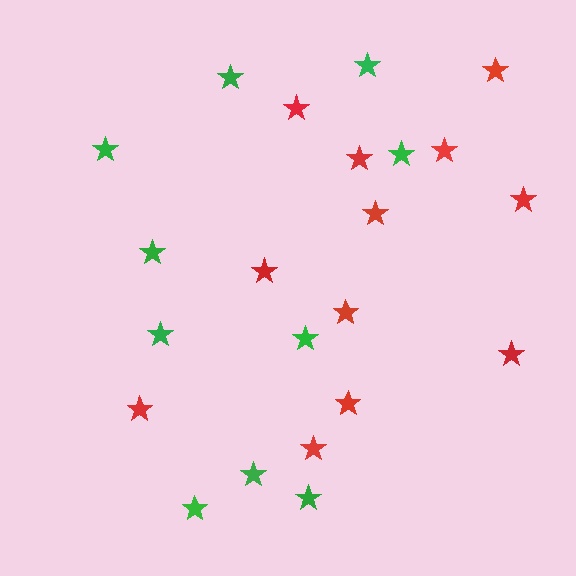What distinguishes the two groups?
There are 2 groups: one group of green stars (10) and one group of red stars (12).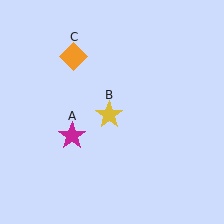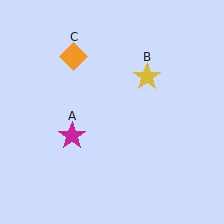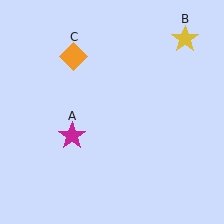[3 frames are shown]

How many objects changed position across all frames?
1 object changed position: yellow star (object B).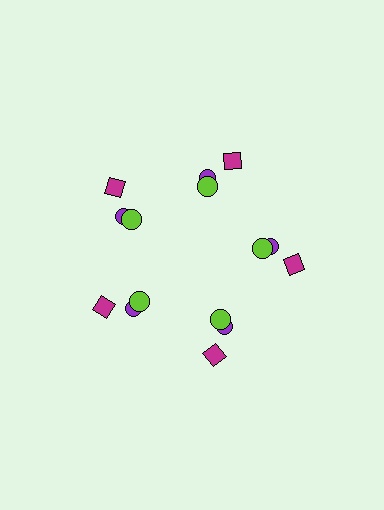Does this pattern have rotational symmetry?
Yes, this pattern has 5-fold rotational symmetry. It looks the same after rotating 72 degrees around the center.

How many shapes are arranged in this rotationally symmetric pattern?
There are 15 shapes, arranged in 5 groups of 3.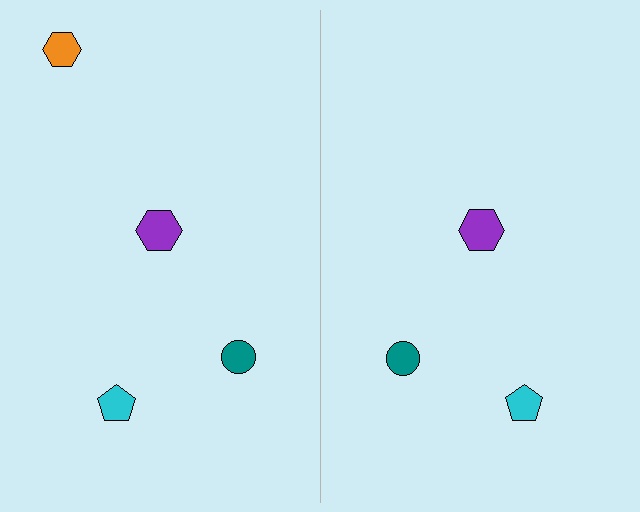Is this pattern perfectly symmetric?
No, the pattern is not perfectly symmetric. A orange hexagon is missing from the right side.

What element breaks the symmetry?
A orange hexagon is missing from the right side.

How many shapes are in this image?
There are 7 shapes in this image.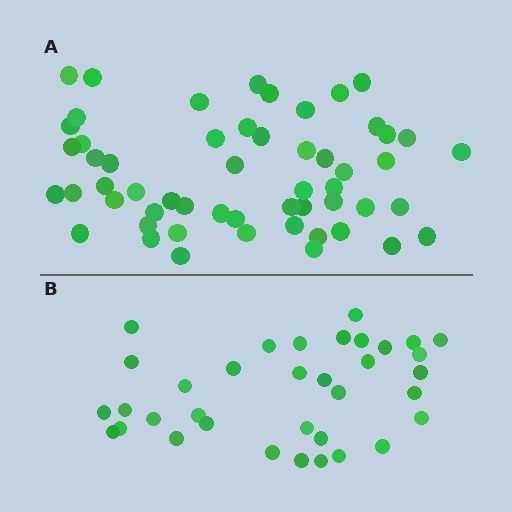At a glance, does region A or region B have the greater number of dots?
Region A (the top region) has more dots.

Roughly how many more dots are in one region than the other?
Region A has approximately 20 more dots than region B.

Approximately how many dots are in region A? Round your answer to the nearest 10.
About 60 dots. (The exact count is 55, which rounds to 60.)